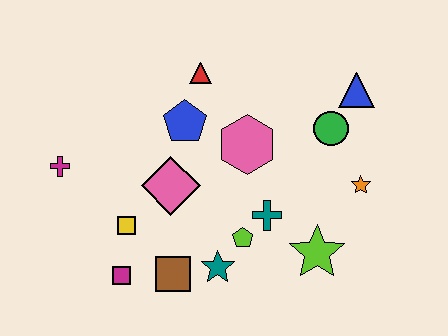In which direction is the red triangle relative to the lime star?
The red triangle is above the lime star.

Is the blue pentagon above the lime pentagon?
Yes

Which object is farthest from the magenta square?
The blue triangle is farthest from the magenta square.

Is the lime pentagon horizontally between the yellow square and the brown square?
No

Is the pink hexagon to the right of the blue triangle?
No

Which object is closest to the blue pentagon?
The red triangle is closest to the blue pentagon.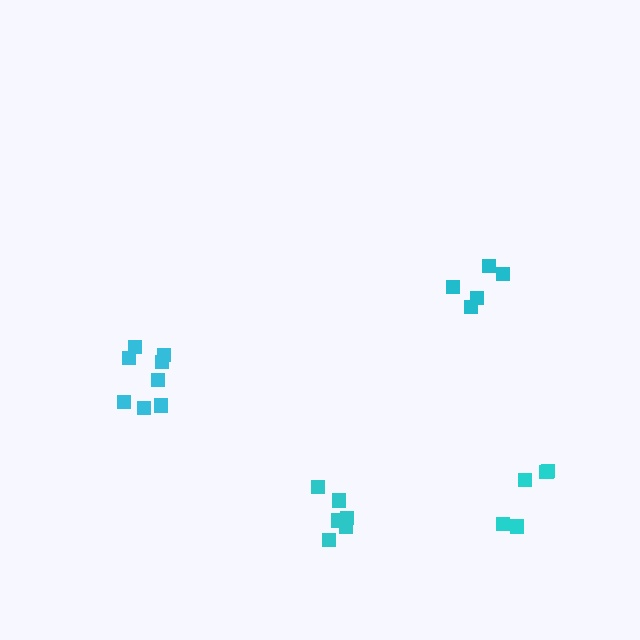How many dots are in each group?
Group 1: 8 dots, Group 2: 5 dots, Group 3: 5 dots, Group 4: 6 dots (24 total).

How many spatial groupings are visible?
There are 4 spatial groupings.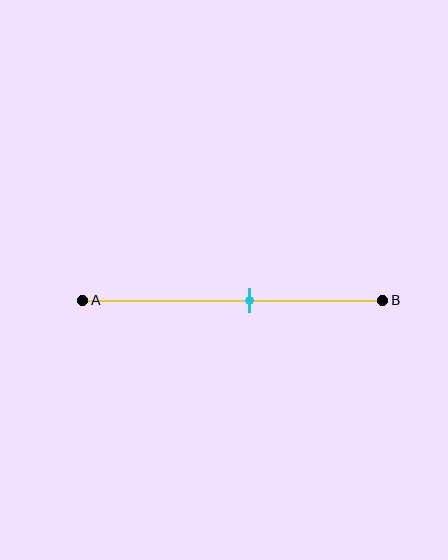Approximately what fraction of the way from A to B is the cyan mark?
The cyan mark is approximately 55% of the way from A to B.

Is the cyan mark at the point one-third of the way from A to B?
No, the mark is at about 55% from A, not at the 33% one-third point.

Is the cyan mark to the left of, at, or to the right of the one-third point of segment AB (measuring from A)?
The cyan mark is to the right of the one-third point of segment AB.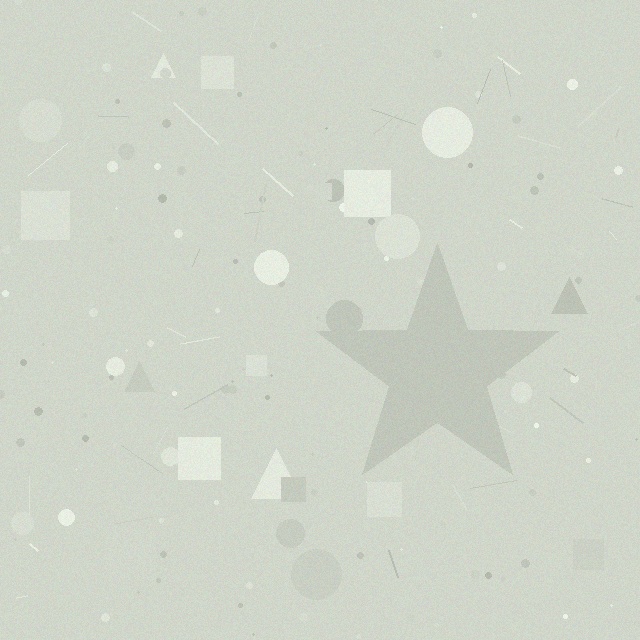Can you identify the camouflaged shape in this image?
The camouflaged shape is a star.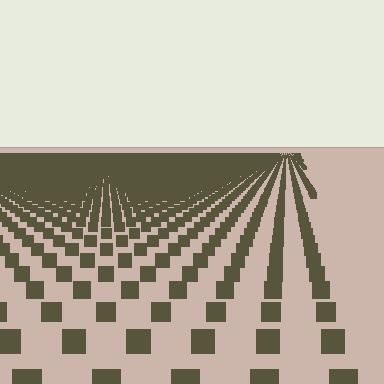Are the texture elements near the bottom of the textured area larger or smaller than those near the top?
Larger. Near the bottom, elements are closer to the viewer and appear at a bigger on-screen size.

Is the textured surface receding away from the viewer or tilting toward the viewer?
The surface is receding away from the viewer. Texture elements get smaller and denser toward the top.